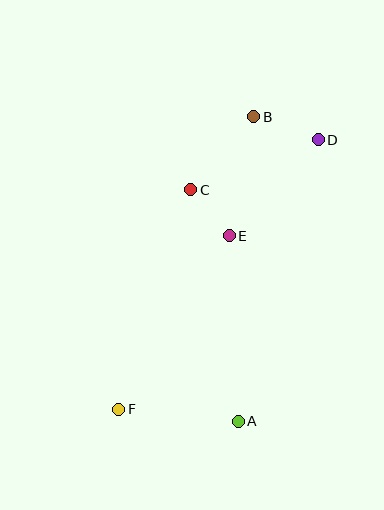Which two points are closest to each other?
Points C and E are closest to each other.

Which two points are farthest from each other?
Points D and F are farthest from each other.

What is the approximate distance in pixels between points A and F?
The distance between A and F is approximately 120 pixels.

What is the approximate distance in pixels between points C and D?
The distance between C and D is approximately 137 pixels.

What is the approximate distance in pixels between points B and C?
The distance between B and C is approximately 96 pixels.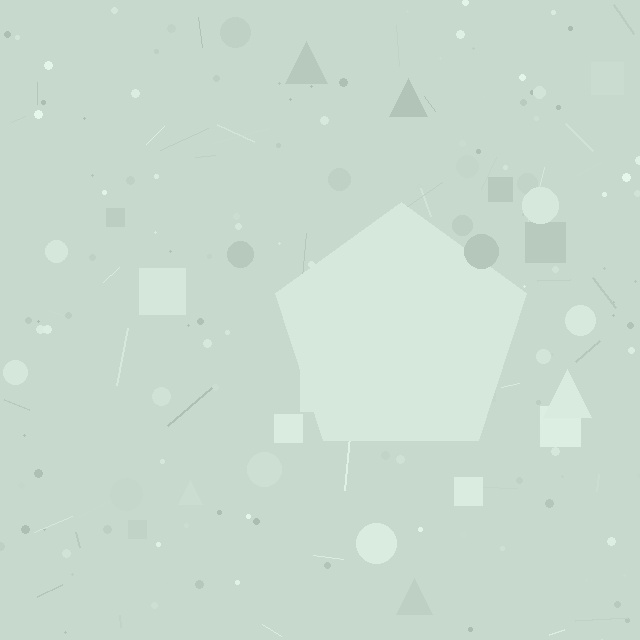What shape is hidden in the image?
A pentagon is hidden in the image.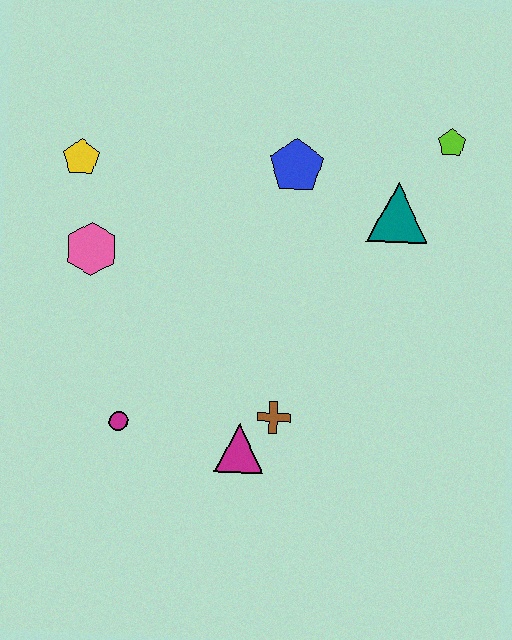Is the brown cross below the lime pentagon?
Yes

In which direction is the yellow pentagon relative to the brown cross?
The yellow pentagon is above the brown cross.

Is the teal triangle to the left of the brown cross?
No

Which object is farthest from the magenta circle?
The lime pentagon is farthest from the magenta circle.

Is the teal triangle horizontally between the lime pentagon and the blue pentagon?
Yes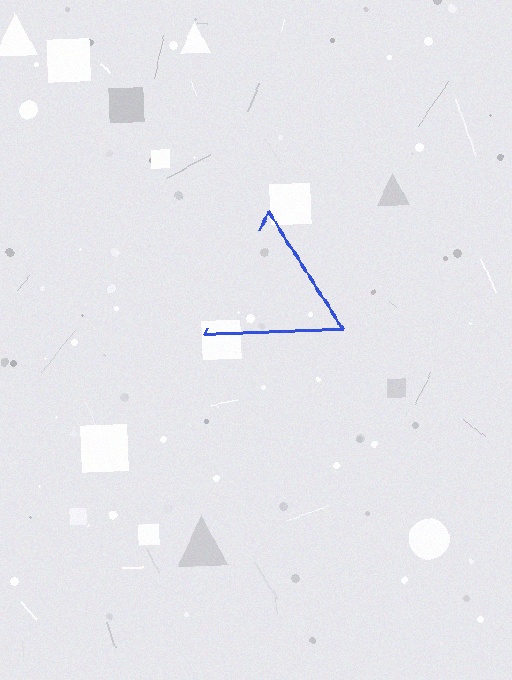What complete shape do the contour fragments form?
The contour fragments form a triangle.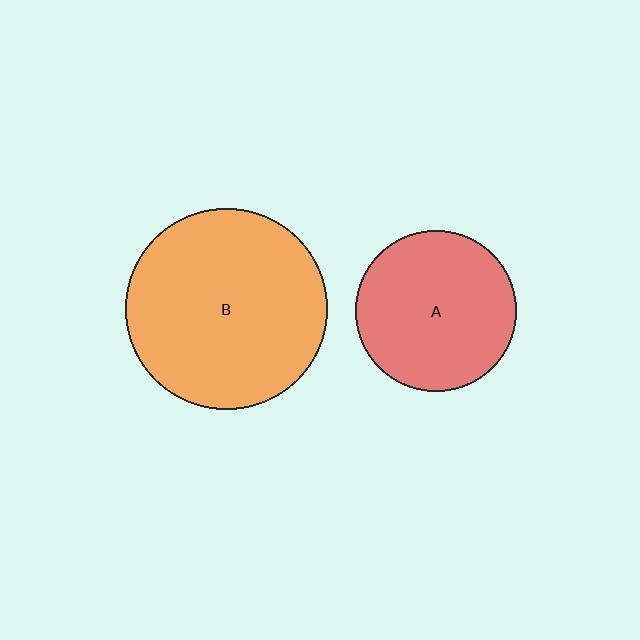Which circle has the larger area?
Circle B (orange).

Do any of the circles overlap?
No, none of the circles overlap.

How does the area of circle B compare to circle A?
Approximately 1.6 times.